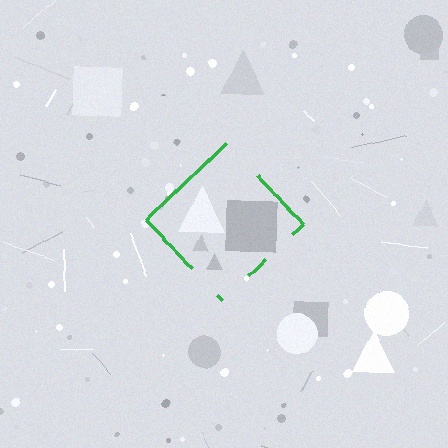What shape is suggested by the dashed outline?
The dashed outline suggests a diamond.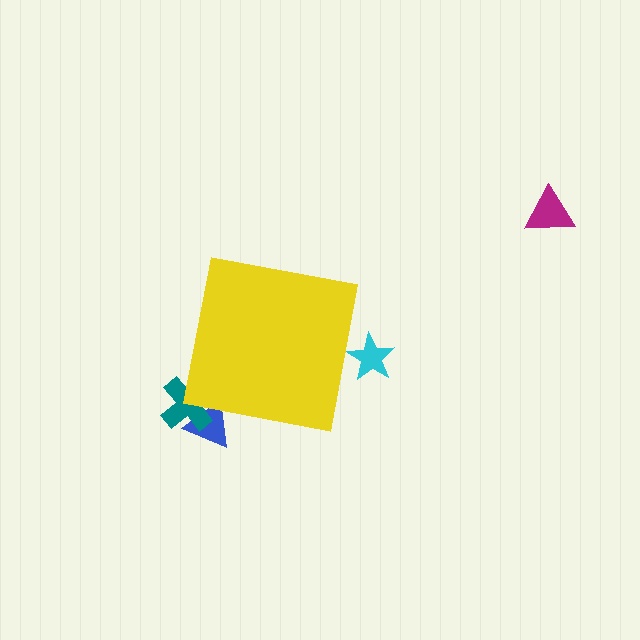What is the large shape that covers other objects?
A yellow square.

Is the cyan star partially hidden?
Yes, the cyan star is partially hidden behind the yellow square.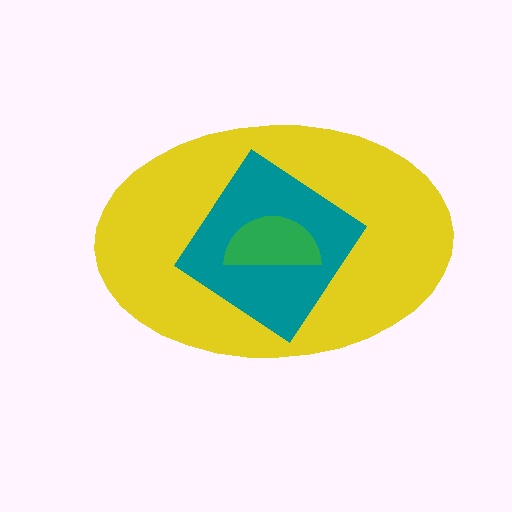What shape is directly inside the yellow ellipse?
The teal diamond.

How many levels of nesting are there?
3.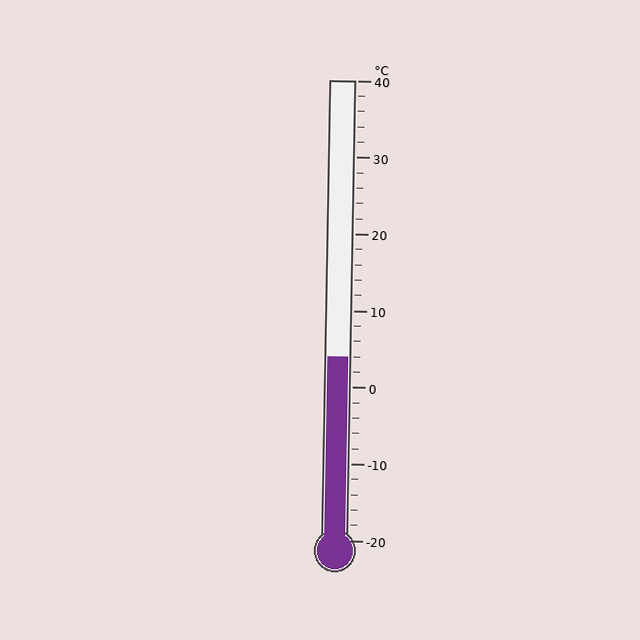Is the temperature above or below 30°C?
The temperature is below 30°C.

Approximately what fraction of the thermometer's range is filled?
The thermometer is filled to approximately 40% of its range.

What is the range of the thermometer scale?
The thermometer scale ranges from -20°C to 40°C.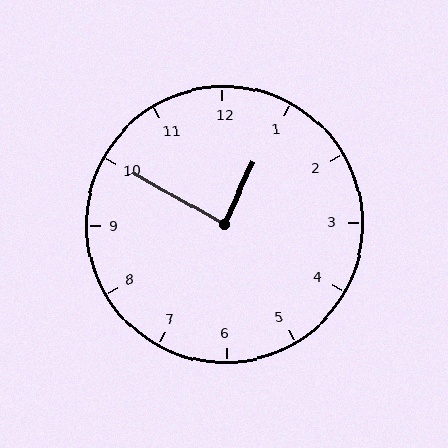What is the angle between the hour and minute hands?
Approximately 85 degrees.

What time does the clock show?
12:50.